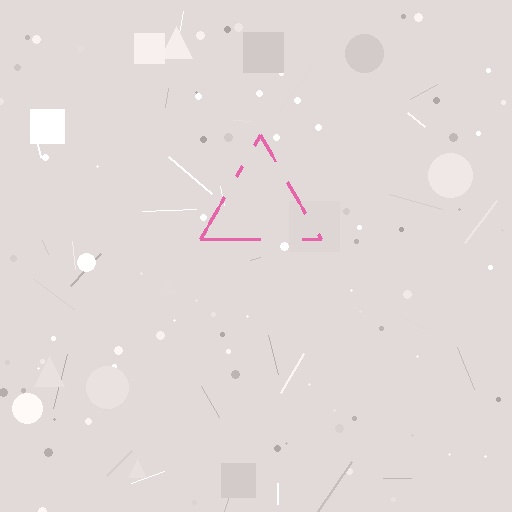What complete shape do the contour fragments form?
The contour fragments form a triangle.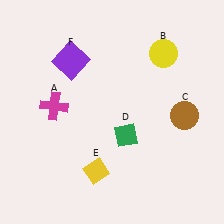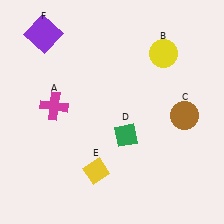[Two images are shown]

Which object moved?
The purple square (F) moved left.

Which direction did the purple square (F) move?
The purple square (F) moved left.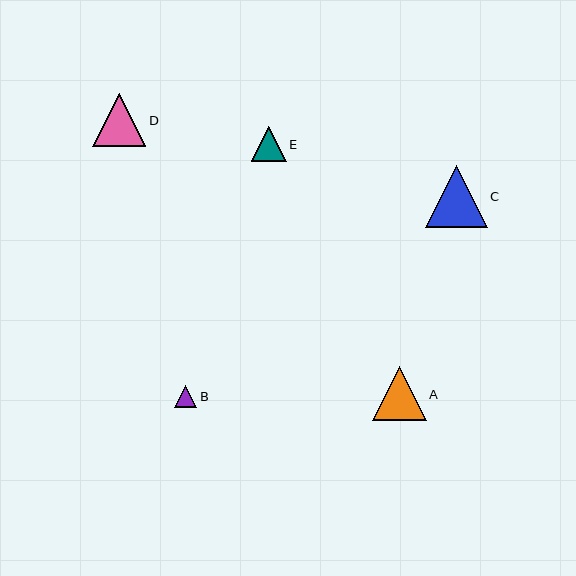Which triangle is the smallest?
Triangle B is the smallest with a size of approximately 22 pixels.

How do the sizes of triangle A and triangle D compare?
Triangle A and triangle D are approximately the same size.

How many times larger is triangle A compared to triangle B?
Triangle A is approximately 2.5 times the size of triangle B.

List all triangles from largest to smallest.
From largest to smallest: C, A, D, E, B.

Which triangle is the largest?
Triangle C is the largest with a size of approximately 62 pixels.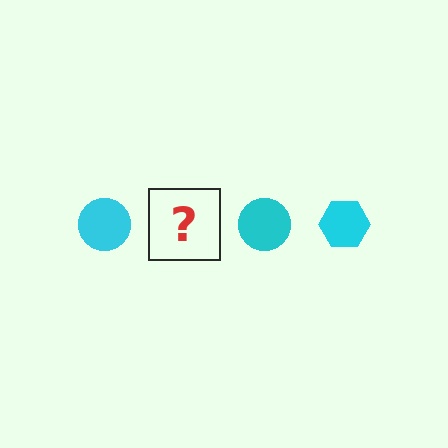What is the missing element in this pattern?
The missing element is a cyan hexagon.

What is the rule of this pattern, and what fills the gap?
The rule is that the pattern cycles through circle, hexagon shapes in cyan. The gap should be filled with a cyan hexagon.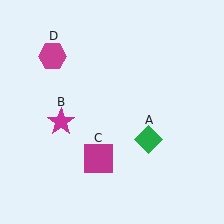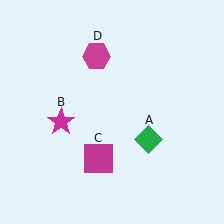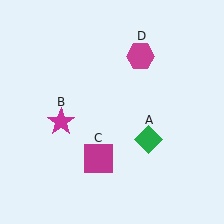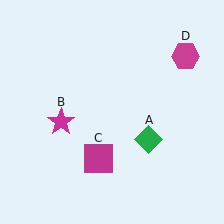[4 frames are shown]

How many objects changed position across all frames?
1 object changed position: magenta hexagon (object D).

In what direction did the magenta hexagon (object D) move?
The magenta hexagon (object D) moved right.